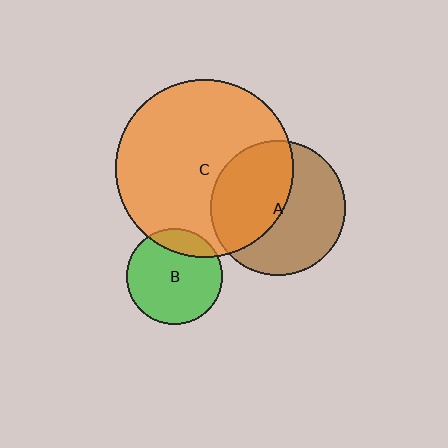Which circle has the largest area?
Circle C (orange).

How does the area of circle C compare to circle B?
Approximately 3.4 times.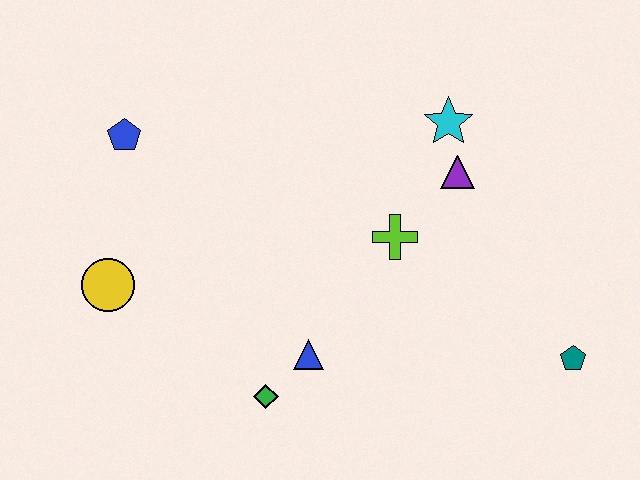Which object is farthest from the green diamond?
The cyan star is farthest from the green diamond.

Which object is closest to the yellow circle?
The blue pentagon is closest to the yellow circle.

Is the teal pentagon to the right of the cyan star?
Yes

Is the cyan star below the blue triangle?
No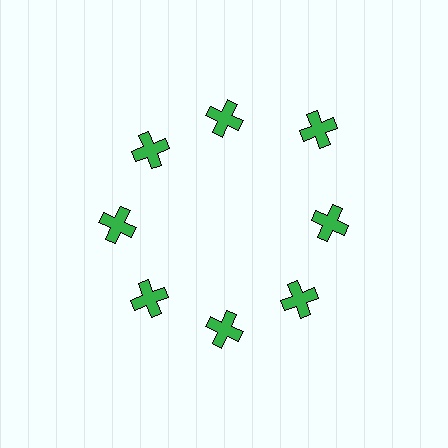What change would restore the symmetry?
The symmetry would be restored by moving it inward, back onto the ring so that all 8 crosses sit at equal angles and equal distance from the center.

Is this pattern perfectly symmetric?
No. The 8 green crosses are arranged in a ring, but one element near the 2 o'clock position is pushed outward from the center, breaking the 8-fold rotational symmetry.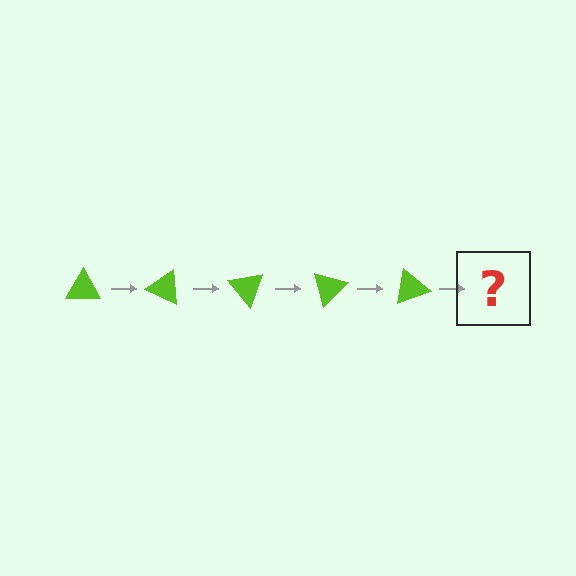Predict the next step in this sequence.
The next step is a lime triangle rotated 125 degrees.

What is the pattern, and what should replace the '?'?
The pattern is that the triangle rotates 25 degrees each step. The '?' should be a lime triangle rotated 125 degrees.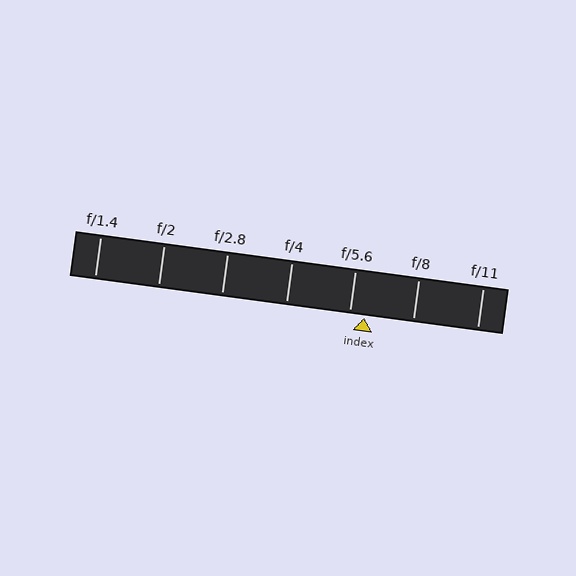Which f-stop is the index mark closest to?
The index mark is closest to f/5.6.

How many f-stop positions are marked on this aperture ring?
There are 7 f-stop positions marked.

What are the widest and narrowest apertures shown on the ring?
The widest aperture shown is f/1.4 and the narrowest is f/11.